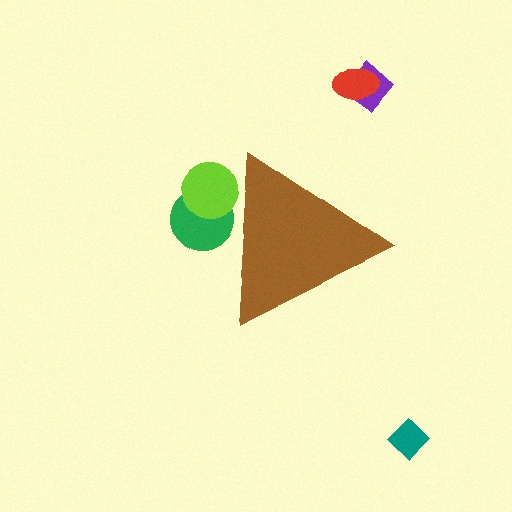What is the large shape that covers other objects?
A brown triangle.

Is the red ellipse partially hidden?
No, the red ellipse is fully visible.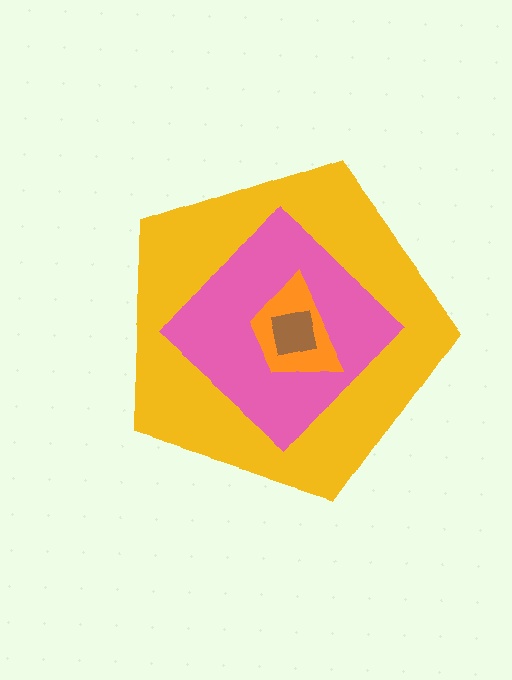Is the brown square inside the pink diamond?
Yes.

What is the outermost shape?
The yellow pentagon.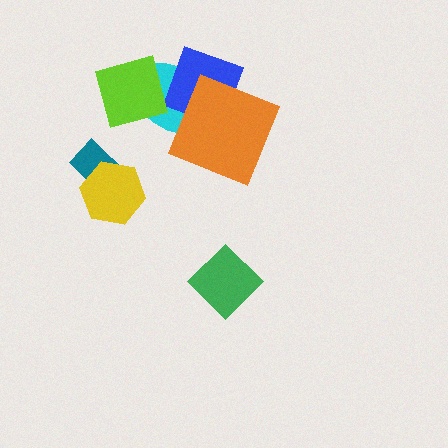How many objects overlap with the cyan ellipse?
3 objects overlap with the cyan ellipse.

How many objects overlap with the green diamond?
0 objects overlap with the green diamond.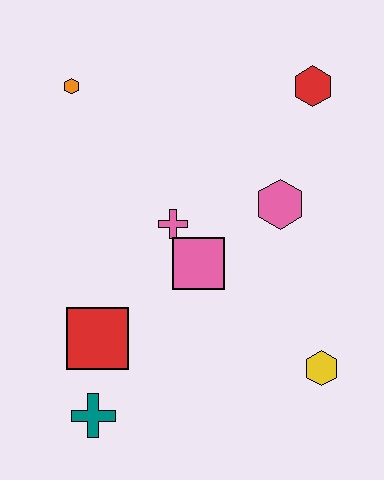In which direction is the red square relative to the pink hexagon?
The red square is to the left of the pink hexagon.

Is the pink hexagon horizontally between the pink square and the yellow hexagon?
Yes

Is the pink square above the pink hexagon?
No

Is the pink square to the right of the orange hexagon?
Yes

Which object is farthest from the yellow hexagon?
The orange hexagon is farthest from the yellow hexagon.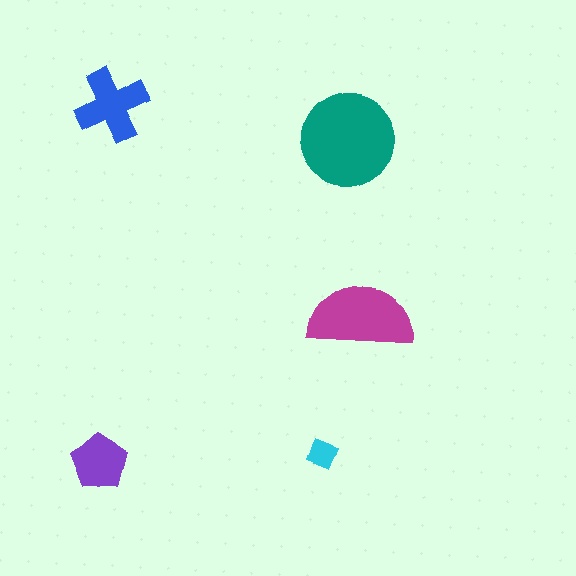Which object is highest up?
The blue cross is topmost.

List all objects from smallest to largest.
The cyan diamond, the purple pentagon, the blue cross, the magenta semicircle, the teal circle.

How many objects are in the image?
There are 5 objects in the image.